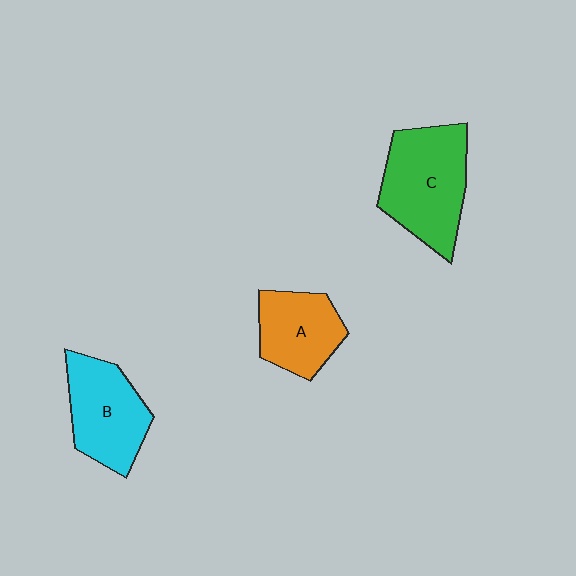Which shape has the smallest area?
Shape A (orange).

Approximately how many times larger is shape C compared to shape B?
Approximately 1.2 times.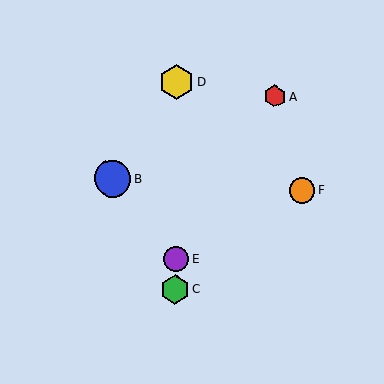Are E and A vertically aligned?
No, E is at x≈175 and A is at x≈274.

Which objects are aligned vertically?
Objects C, D, E are aligned vertically.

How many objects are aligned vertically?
3 objects (C, D, E) are aligned vertically.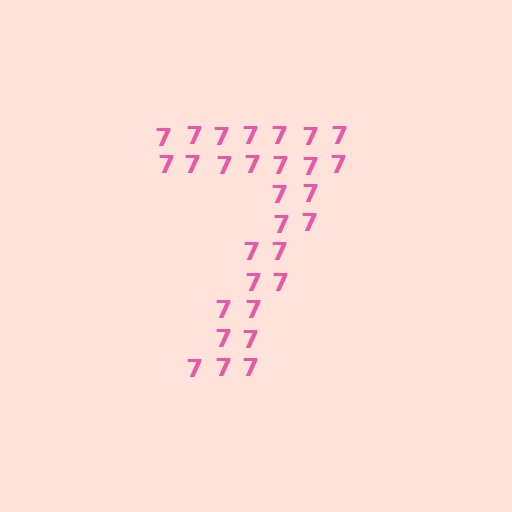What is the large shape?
The large shape is the digit 7.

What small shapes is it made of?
It is made of small digit 7's.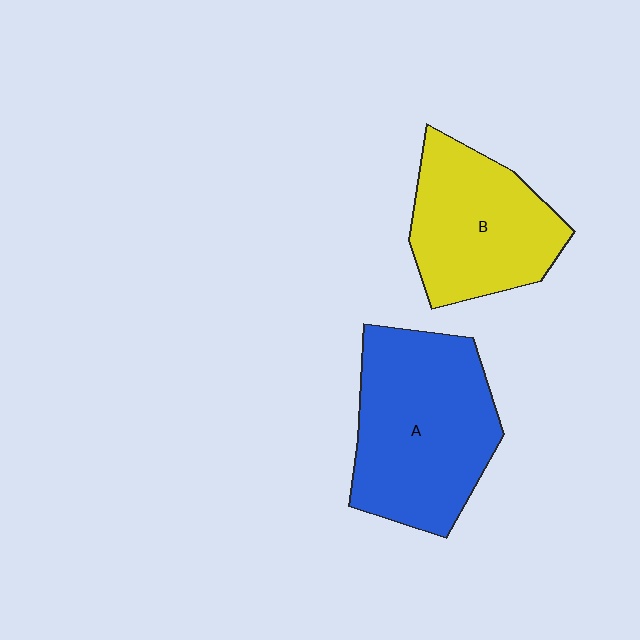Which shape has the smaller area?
Shape B (yellow).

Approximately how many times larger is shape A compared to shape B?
Approximately 1.3 times.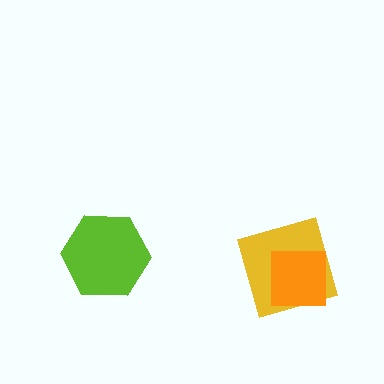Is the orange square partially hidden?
No, no other shape covers it.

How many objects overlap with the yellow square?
1 object overlaps with the yellow square.